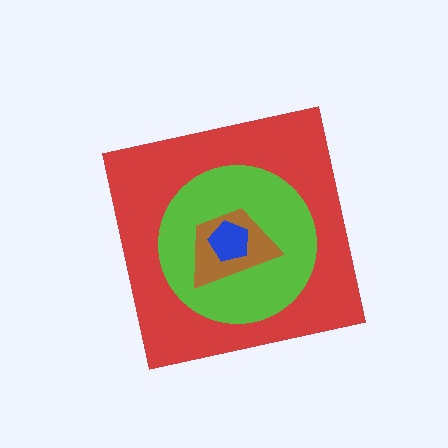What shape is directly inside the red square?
The lime circle.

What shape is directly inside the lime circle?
The brown trapezoid.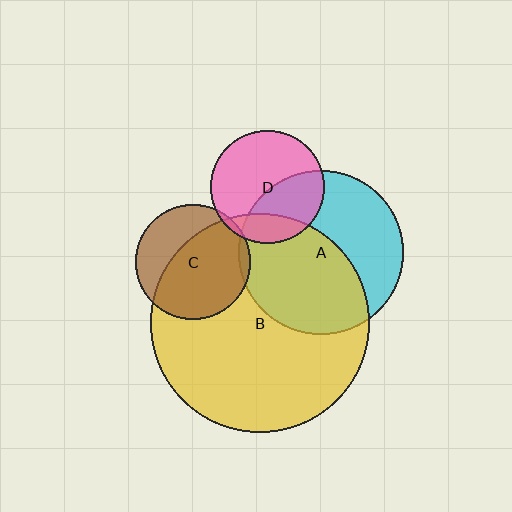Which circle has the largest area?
Circle B (yellow).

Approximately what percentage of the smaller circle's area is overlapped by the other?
Approximately 5%.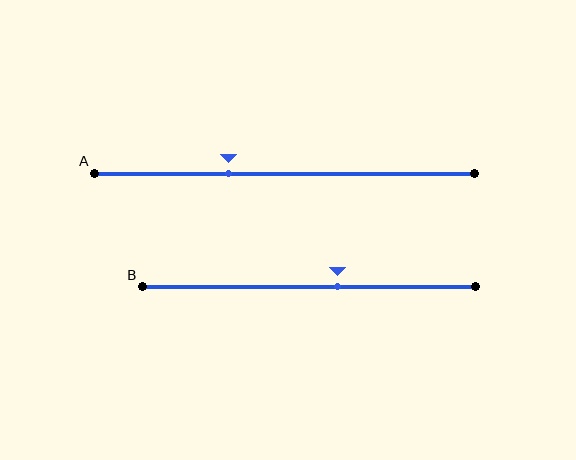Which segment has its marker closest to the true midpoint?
Segment B has its marker closest to the true midpoint.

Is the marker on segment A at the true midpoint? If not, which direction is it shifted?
No, the marker on segment A is shifted to the left by about 15% of the segment length.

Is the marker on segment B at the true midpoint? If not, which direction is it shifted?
No, the marker on segment B is shifted to the right by about 9% of the segment length.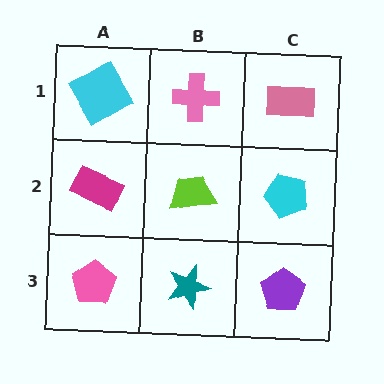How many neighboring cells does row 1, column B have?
3.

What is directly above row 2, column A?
A cyan diamond.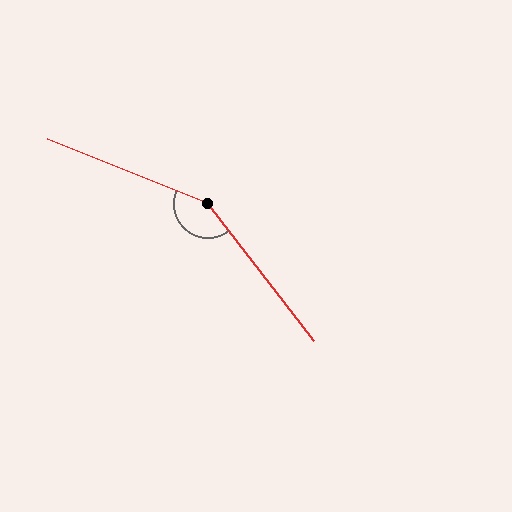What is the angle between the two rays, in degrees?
Approximately 149 degrees.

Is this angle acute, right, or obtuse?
It is obtuse.